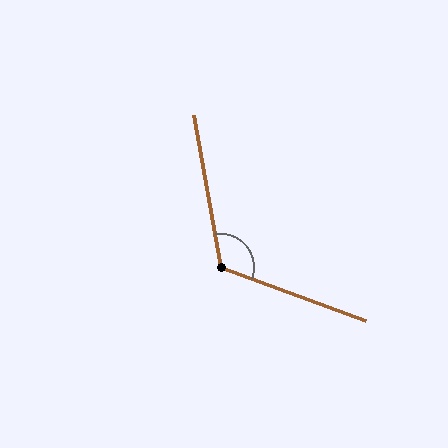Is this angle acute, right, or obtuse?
It is obtuse.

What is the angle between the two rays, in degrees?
Approximately 120 degrees.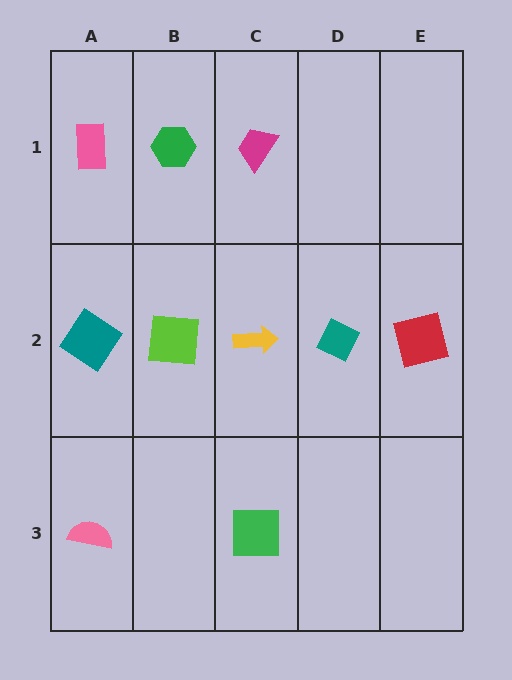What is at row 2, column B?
A lime square.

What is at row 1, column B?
A green hexagon.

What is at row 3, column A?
A pink semicircle.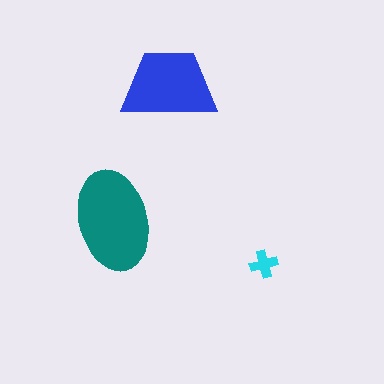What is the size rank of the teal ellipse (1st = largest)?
1st.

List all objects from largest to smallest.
The teal ellipse, the blue trapezoid, the cyan cross.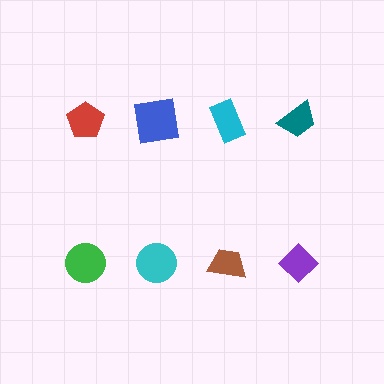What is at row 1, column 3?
A cyan rectangle.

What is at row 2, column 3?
A brown trapezoid.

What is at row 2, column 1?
A green circle.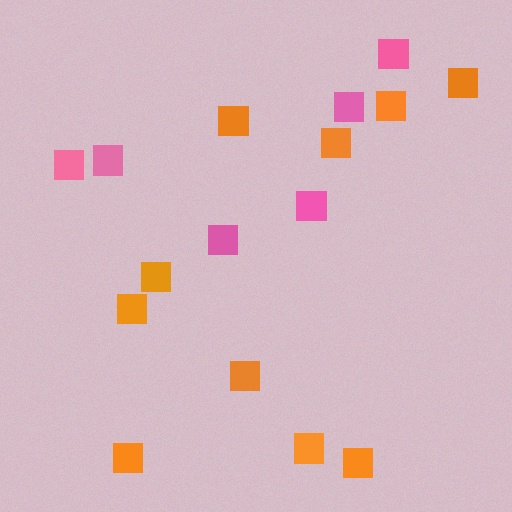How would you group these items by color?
There are 2 groups: one group of pink squares (6) and one group of orange squares (10).